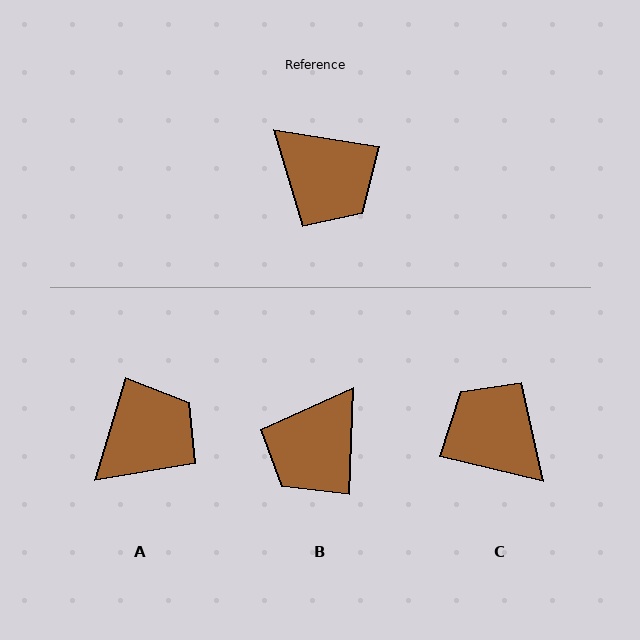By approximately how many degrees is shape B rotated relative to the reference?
Approximately 82 degrees clockwise.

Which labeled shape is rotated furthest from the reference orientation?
C, about 176 degrees away.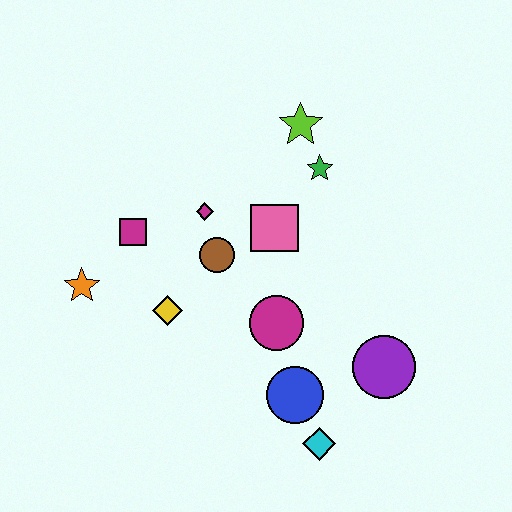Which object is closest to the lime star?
The green star is closest to the lime star.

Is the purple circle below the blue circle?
No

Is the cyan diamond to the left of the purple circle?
Yes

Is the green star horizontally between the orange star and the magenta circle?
No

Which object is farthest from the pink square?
The cyan diamond is farthest from the pink square.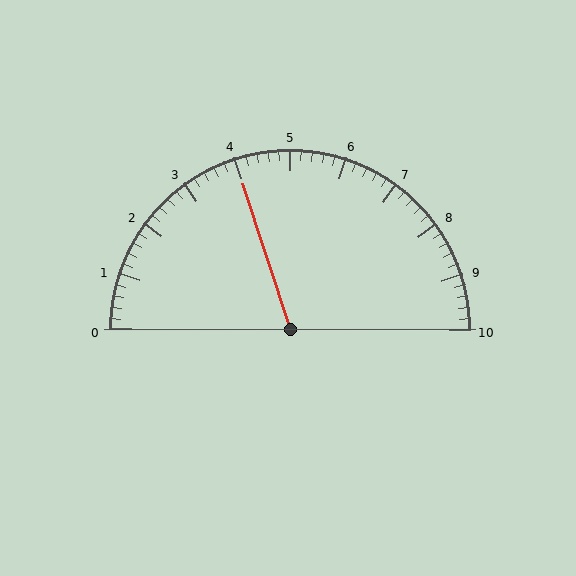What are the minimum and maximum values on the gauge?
The gauge ranges from 0 to 10.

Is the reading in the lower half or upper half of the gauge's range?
The reading is in the lower half of the range (0 to 10).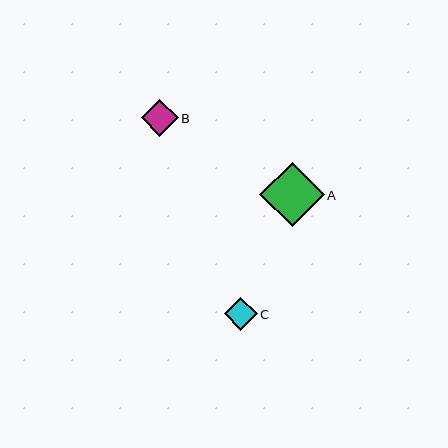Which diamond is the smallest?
Diamond C is the smallest with a size of approximately 33 pixels.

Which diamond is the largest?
Diamond A is the largest with a size of approximately 65 pixels.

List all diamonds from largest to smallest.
From largest to smallest: A, B, C.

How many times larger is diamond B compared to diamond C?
Diamond B is approximately 1.1 times the size of diamond C.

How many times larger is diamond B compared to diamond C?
Diamond B is approximately 1.1 times the size of diamond C.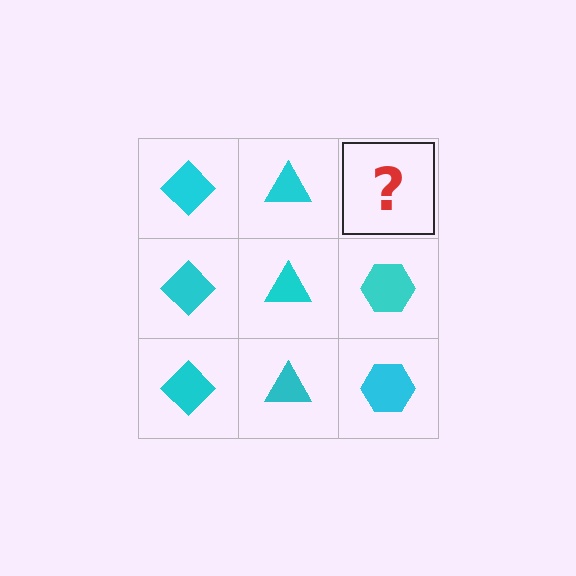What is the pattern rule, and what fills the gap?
The rule is that each column has a consistent shape. The gap should be filled with a cyan hexagon.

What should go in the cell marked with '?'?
The missing cell should contain a cyan hexagon.